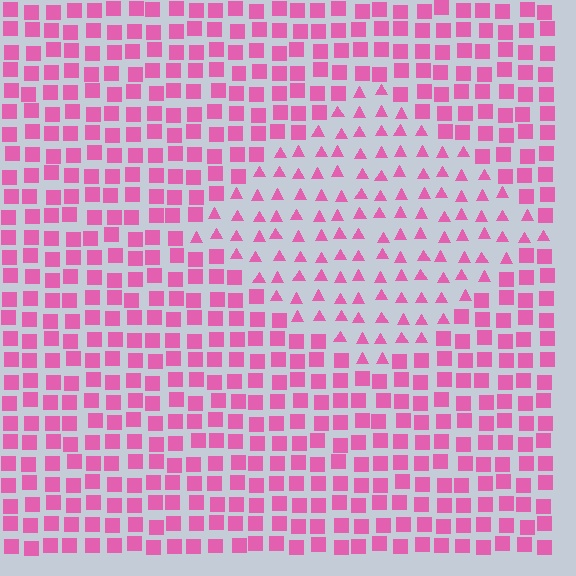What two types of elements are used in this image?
The image uses triangles inside the diamond region and squares outside it.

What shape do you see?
I see a diamond.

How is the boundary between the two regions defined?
The boundary is defined by a change in element shape: triangles inside vs. squares outside. All elements share the same color and spacing.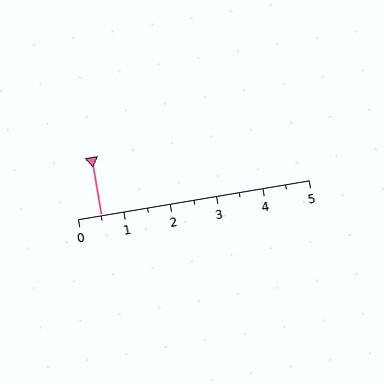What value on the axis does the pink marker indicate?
The marker indicates approximately 0.5.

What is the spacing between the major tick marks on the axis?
The major ticks are spaced 1 apart.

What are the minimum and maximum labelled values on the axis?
The axis runs from 0 to 5.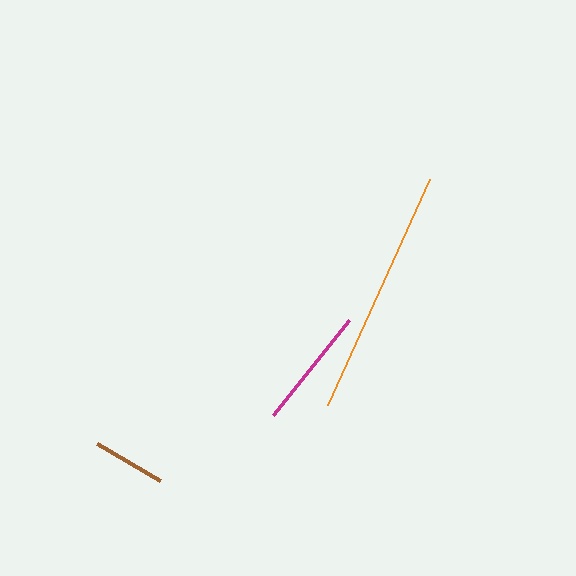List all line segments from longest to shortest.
From longest to shortest: orange, magenta, brown.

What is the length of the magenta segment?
The magenta segment is approximately 122 pixels long.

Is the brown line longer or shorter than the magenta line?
The magenta line is longer than the brown line.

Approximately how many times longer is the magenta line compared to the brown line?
The magenta line is approximately 1.7 times the length of the brown line.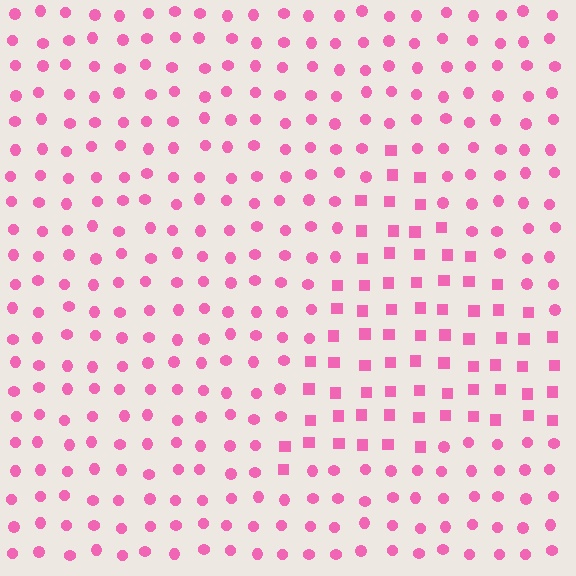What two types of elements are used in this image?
The image uses squares inside the triangle region and circles outside it.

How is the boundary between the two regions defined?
The boundary is defined by a change in element shape: squares inside vs. circles outside. All elements share the same color and spacing.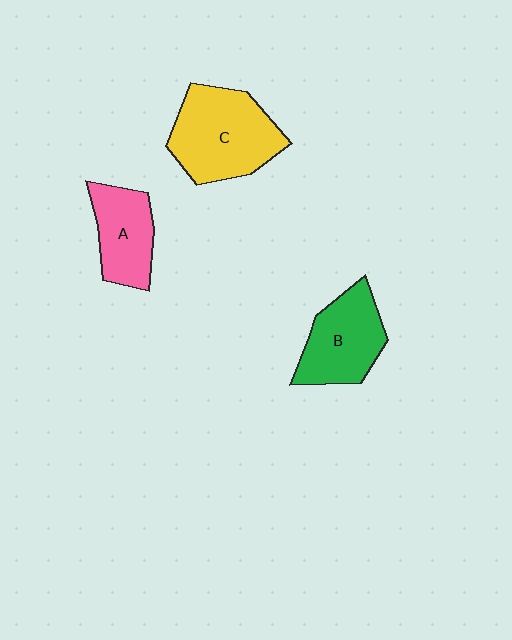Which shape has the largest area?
Shape C (yellow).